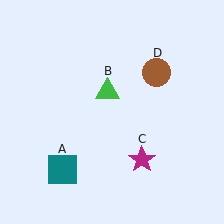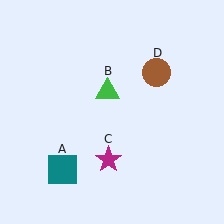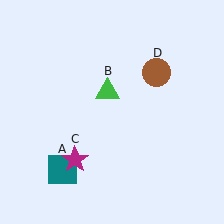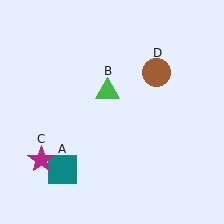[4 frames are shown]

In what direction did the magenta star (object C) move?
The magenta star (object C) moved left.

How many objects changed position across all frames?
1 object changed position: magenta star (object C).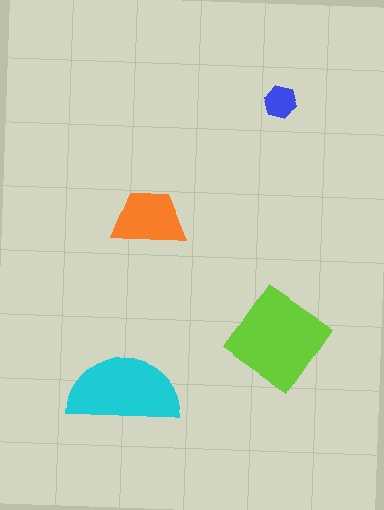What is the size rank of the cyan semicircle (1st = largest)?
2nd.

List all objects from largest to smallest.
The lime diamond, the cyan semicircle, the orange trapezoid, the blue hexagon.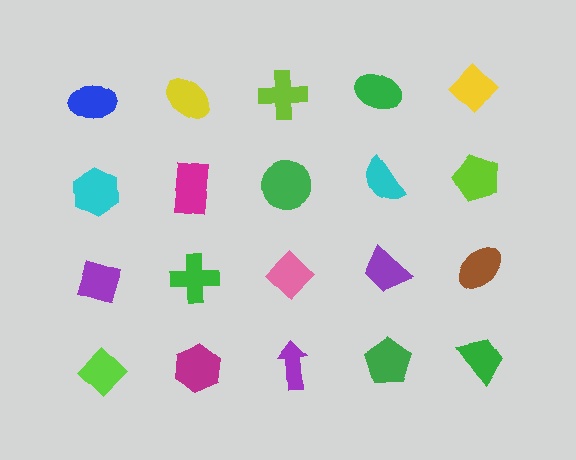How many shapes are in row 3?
5 shapes.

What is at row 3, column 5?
A brown ellipse.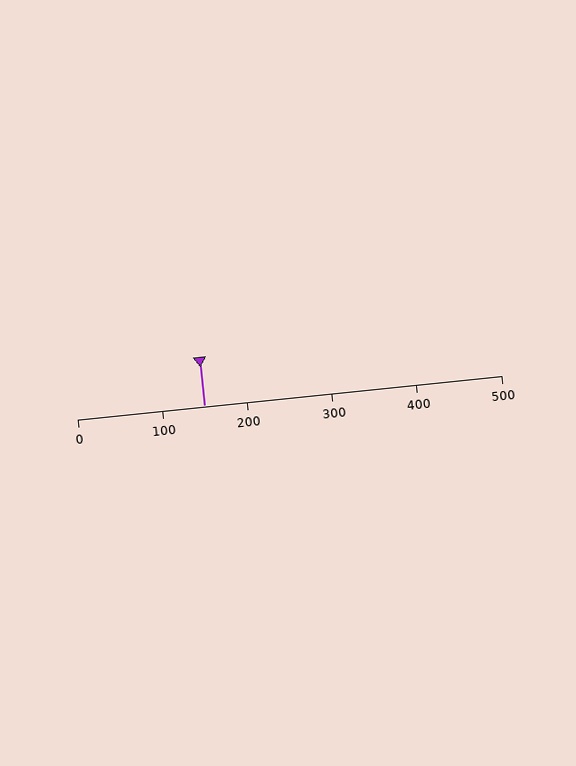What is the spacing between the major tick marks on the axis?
The major ticks are spaced 100 apart.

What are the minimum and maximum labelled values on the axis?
The axis runs from 0 to 500.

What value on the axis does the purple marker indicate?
The marker indicates approximately 150.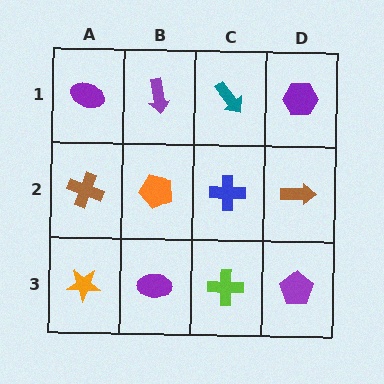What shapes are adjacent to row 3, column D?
A brown arrow (row 2, column D), a lime cross (row 3, column C).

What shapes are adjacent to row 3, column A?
A brown cross (row 2, column A), a purple ellipse (row 3, column B).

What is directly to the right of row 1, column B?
A teal arrow.